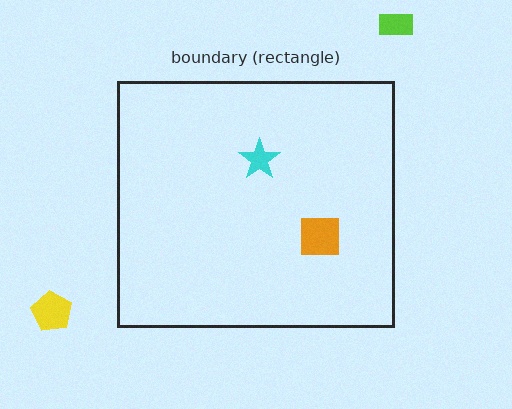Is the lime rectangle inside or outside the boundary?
Outside.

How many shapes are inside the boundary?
2 inside, 2 outside.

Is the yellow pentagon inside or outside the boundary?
Outside.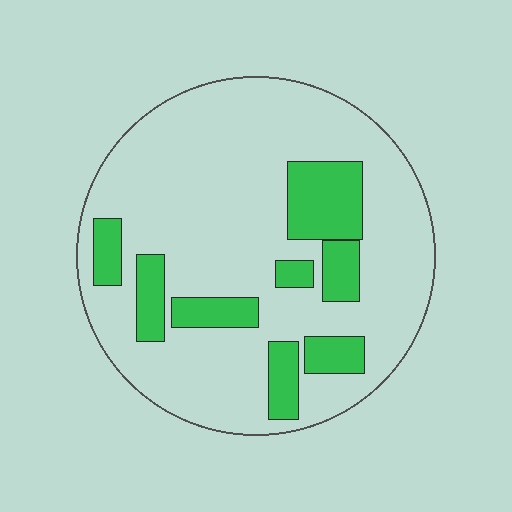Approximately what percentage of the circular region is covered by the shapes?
Approximately 20%.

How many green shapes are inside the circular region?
8.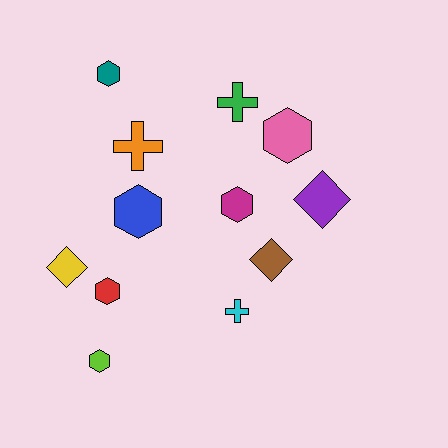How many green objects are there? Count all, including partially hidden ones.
There is 1 green object.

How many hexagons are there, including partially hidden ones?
There are 6 hexagons.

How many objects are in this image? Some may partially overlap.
There are 12 objects.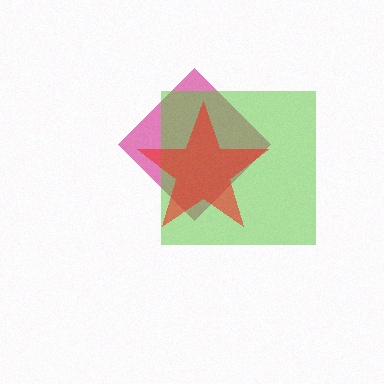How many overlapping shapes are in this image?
There are 3 overlapping shapes in the image.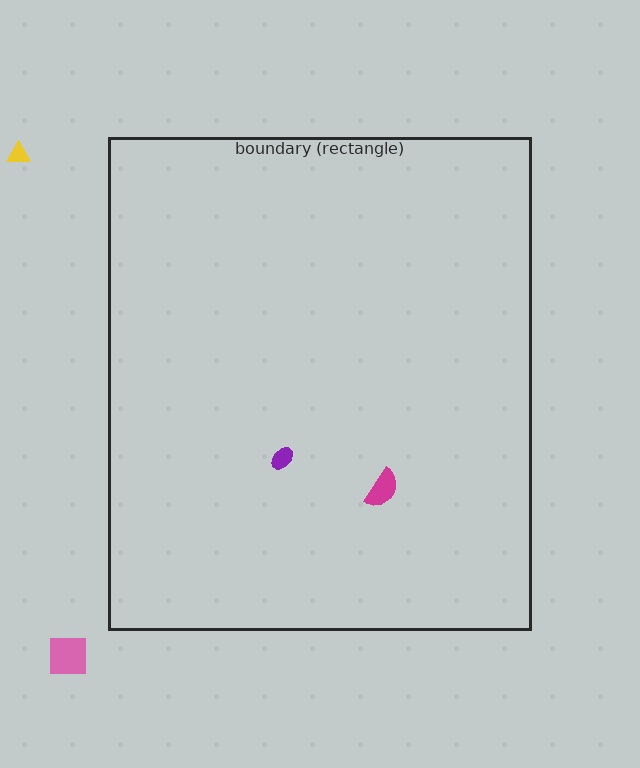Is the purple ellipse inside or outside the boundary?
Inside.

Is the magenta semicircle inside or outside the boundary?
Inside.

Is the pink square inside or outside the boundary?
Outside.